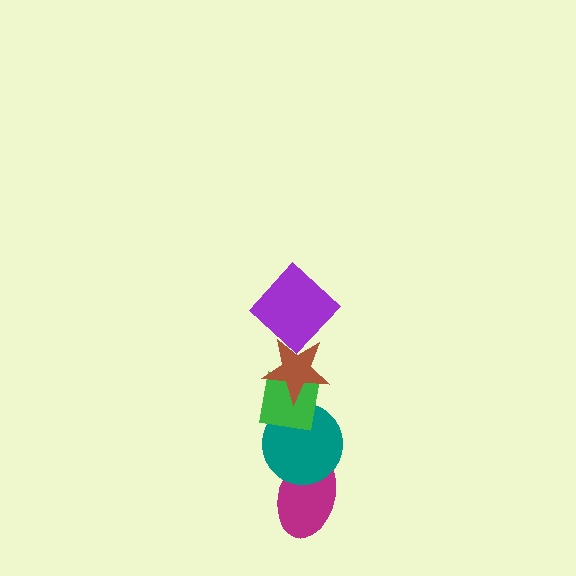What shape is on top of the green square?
The brown star is on top of the green square.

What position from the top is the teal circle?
The teal circle is 4th from the top.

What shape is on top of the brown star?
The purple diamond is on top of the brown star.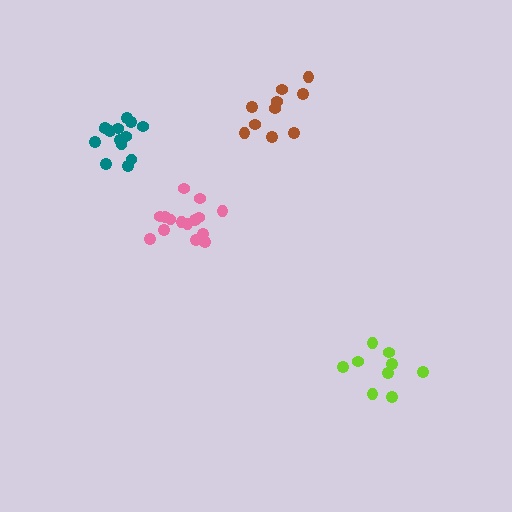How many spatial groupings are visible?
There are 4 spatial groupings.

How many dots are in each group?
Group 1: 15 dots, Group 2: 9 dots, Group 3: 10 dots, Group 4: 14 dots (48 total).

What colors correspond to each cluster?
The clusters are colored: pink, lime, brown, teal.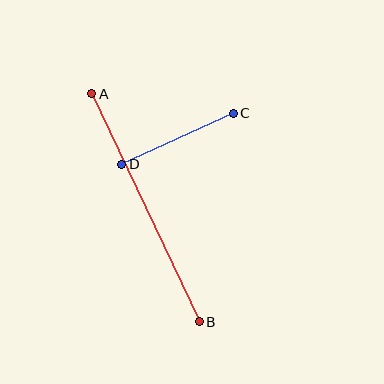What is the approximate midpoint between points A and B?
The midpoint is at approximately (145, 208) pixels.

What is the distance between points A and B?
The distance is approximately 252 pixels.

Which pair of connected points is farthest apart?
Points A and B are farthest apart.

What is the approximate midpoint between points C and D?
The midpoint is at approximately (177, 139) pixels.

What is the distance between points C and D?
The distance is approximately 123 pixels.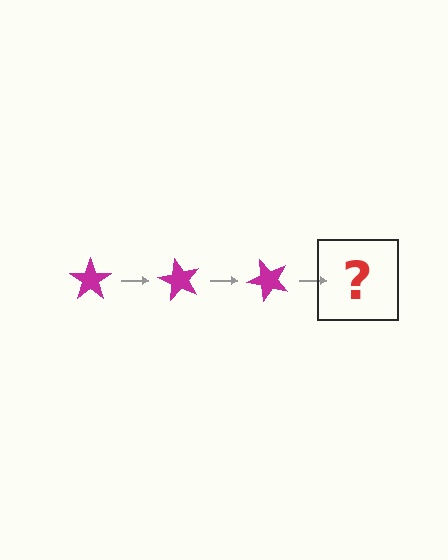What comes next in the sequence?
The next element should be a magenta star rotated 180 degrees.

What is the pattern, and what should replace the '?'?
The pattern is that the star rotates 60 degrees each step. The '?' should be a magenta star rotated 180 degrees.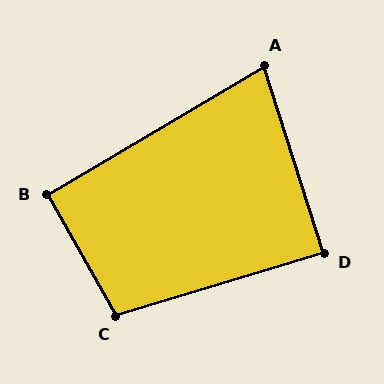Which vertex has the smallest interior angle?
A, at approximately 77 degrees.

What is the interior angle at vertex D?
Approximately 89 degrees (approximately right).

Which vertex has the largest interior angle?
C, at approximately 103 degrees.